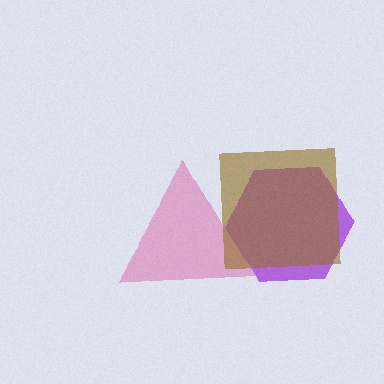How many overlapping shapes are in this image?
There are 3 overlapping shapes in the image.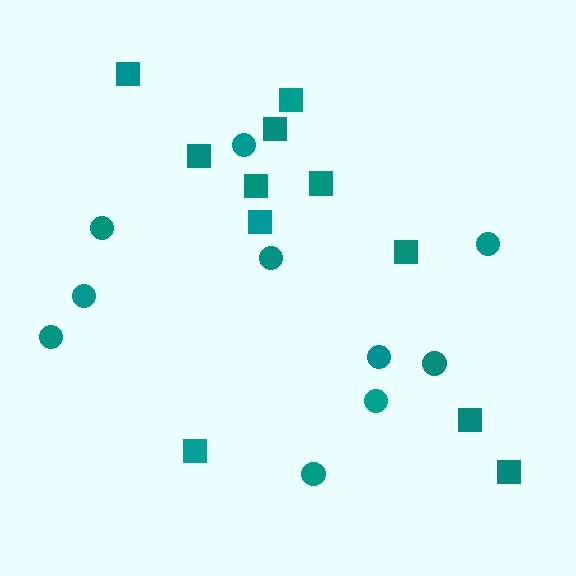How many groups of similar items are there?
There are 2 groups: one group of squares (11) and one group of circles (10).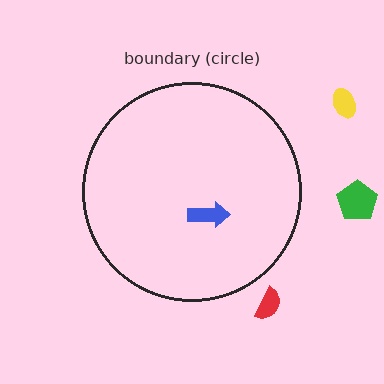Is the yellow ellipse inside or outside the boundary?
Outside.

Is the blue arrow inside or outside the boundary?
Inside.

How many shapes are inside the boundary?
1 inside, 3 outside.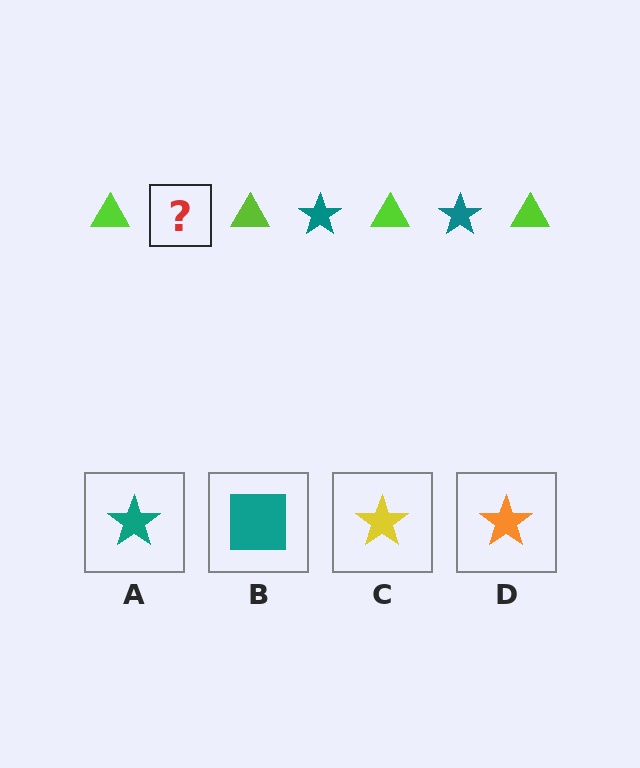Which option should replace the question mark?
Option A.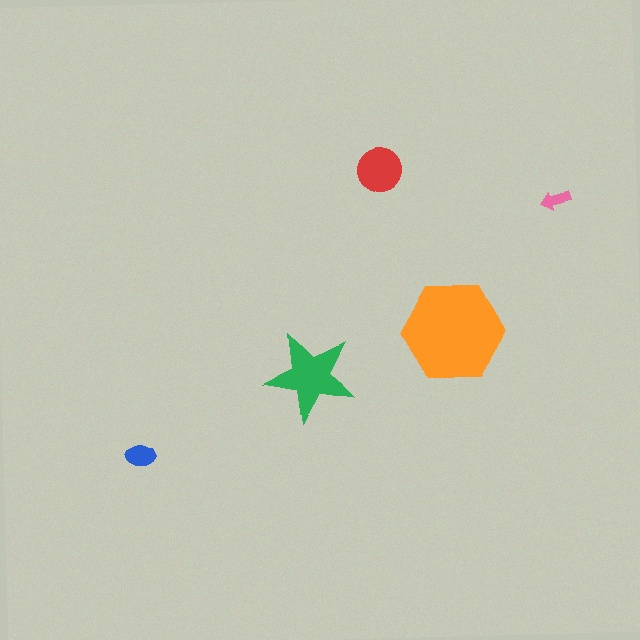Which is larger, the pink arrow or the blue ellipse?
The blue ellipse.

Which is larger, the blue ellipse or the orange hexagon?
The orange hexagon.